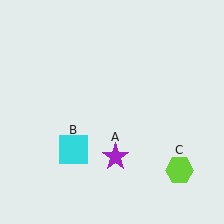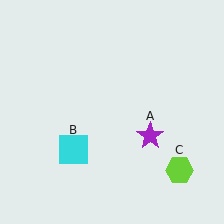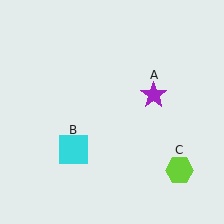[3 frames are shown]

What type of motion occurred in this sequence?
The purple star (object A) rotated counterclockwise around the center of the scene.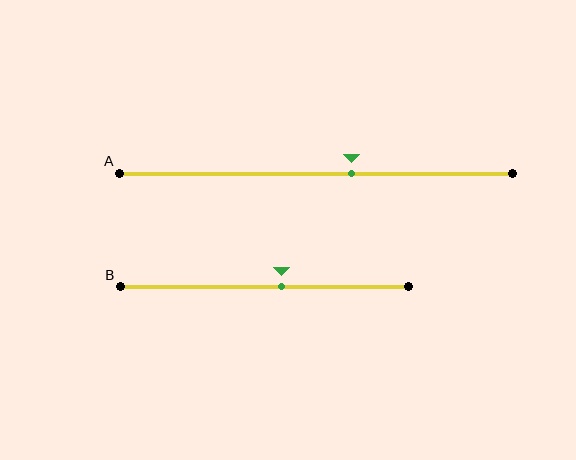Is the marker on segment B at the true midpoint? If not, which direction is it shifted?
No, the marker on segment B is shifted to the right by about 6% of the segment length.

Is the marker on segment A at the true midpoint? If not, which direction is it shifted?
No, the marker on segment A is shifted to the right by about 9% of the segment length.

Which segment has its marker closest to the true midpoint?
Segment B has its marker closest to the true midpoint.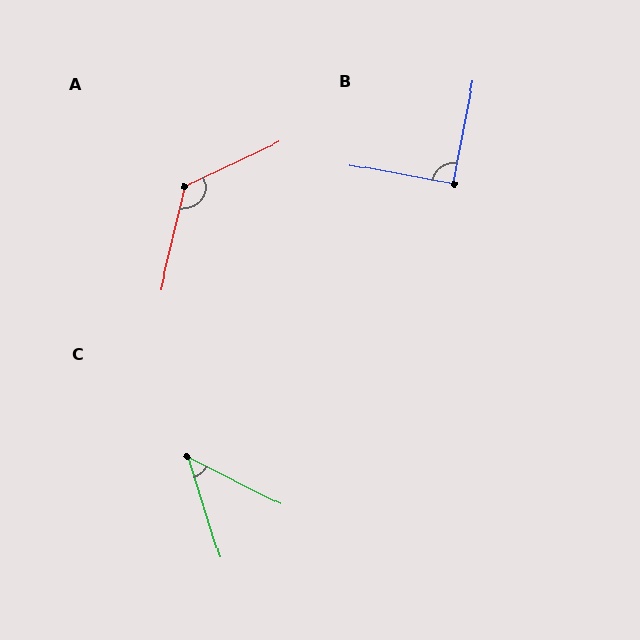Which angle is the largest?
A, at approximately 129 degrees.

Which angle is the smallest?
C, at approximately 46 degrees.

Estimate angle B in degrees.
Approximately 91 degrees.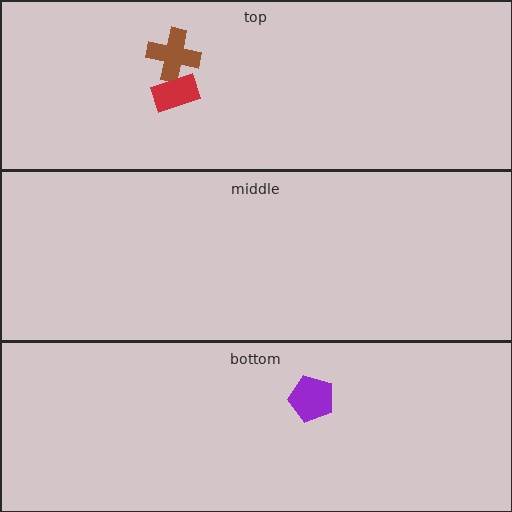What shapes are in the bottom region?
The purple pentagon.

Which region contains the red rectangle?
The top region.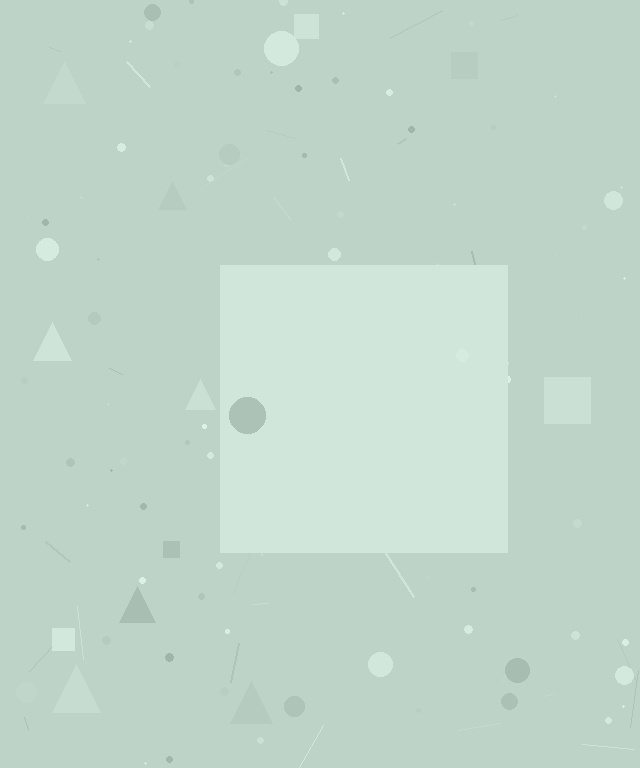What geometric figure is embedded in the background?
A square is embedded in the background.